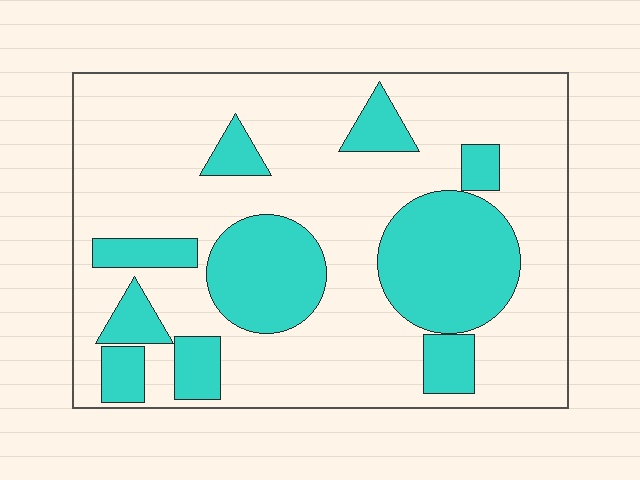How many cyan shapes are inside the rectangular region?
10.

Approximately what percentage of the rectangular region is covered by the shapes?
Approximately 30%.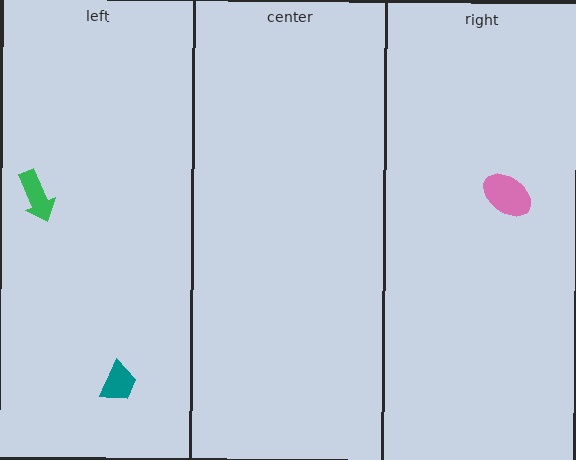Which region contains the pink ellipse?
The right region.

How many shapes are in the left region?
2.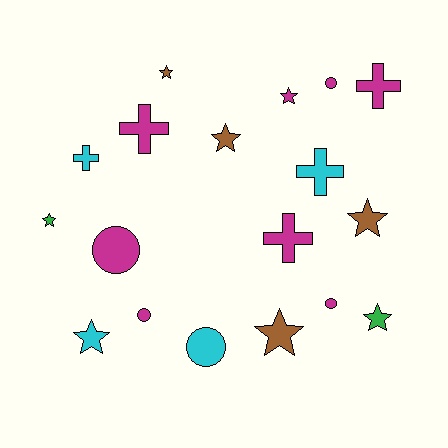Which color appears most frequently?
Magenta, with 8 objects.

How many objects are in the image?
There are 18 objects.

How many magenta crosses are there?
There are 3 magenta crosses.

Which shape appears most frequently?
Star, with 8 objects.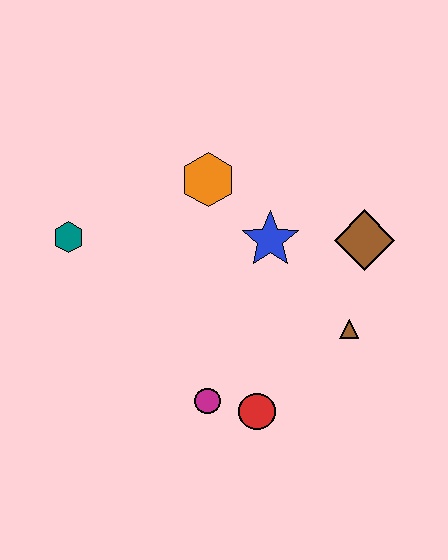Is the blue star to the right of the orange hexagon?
Yes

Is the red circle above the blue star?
No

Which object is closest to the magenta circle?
The red circle is closest to the magenta circle.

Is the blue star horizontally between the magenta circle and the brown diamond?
Yes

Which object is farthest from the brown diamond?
The teal hexagon is farthest from the brown diamond.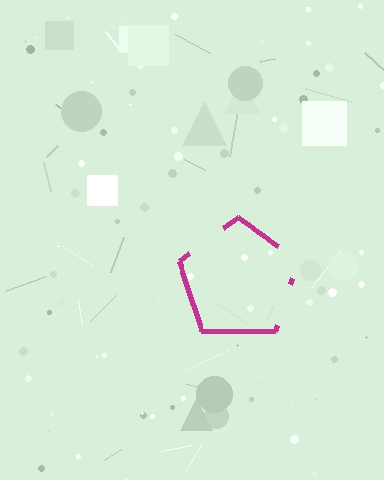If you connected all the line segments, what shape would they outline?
They would outline a pentagon.